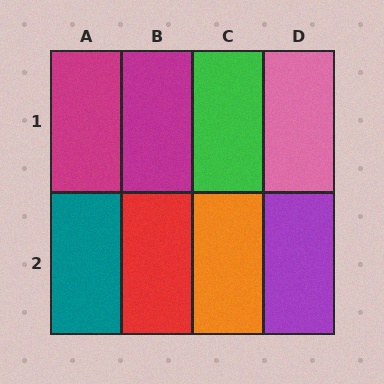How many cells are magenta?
2 cells are magenta.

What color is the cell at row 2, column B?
Red.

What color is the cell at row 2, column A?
Teal.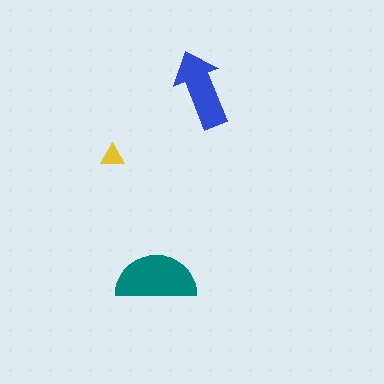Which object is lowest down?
The teal semicircle is bottommost.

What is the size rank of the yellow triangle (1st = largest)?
3rd.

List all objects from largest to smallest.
The teal semicircle, the blue arrow, the yellow triangle.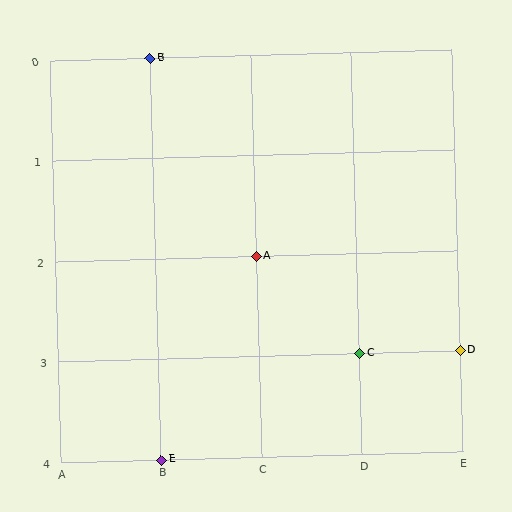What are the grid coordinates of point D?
Point D is at grid coordinates (E, 3).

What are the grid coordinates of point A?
Point A is at grid coordinates (C, 2).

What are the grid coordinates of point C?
Point C is at grid coordinates (D, 3).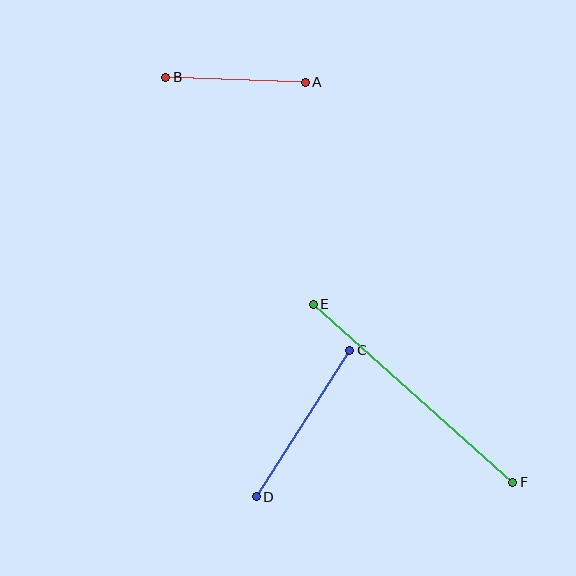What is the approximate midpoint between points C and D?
The midpoint is at approximately (303, 424) pixels.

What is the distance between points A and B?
The distance is approximately 140 pixels.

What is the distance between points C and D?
The distance is approximately 174 pixels.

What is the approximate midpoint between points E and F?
The midpoint is at approximately (413, 393) pixels.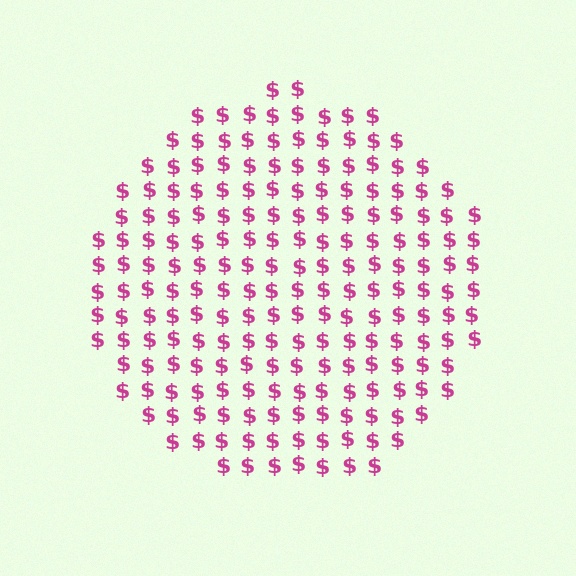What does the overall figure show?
The overall figure shows a circle.